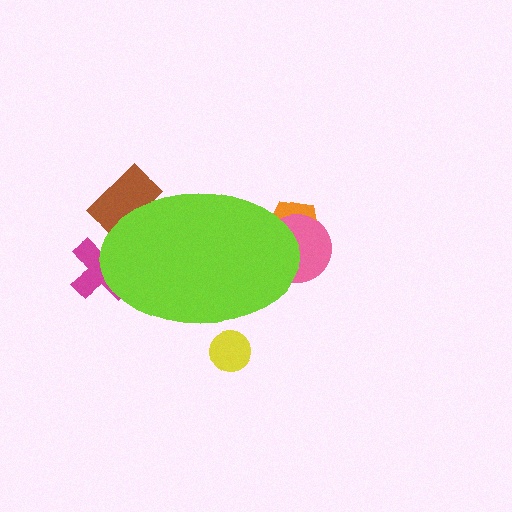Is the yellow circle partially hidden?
Yes, the yellow circle is partially hidden behind the lime ellipse.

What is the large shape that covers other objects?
A lime ellipse.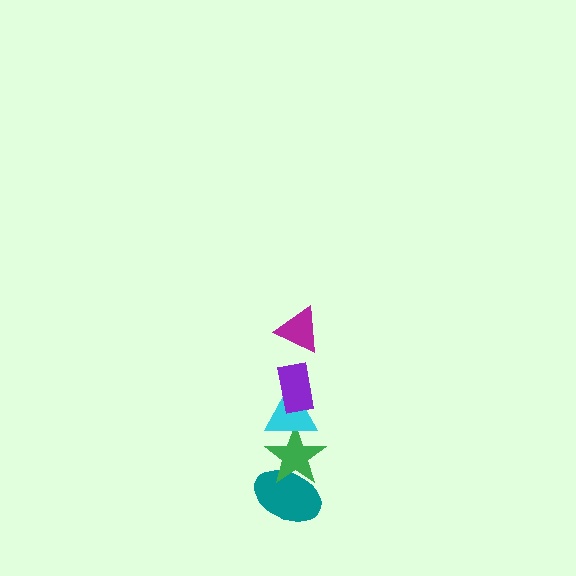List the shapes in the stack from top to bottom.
From top to bottom: the magenta triangle, the purple rectangle, the cyan triangle, the green star, the teal ellipse.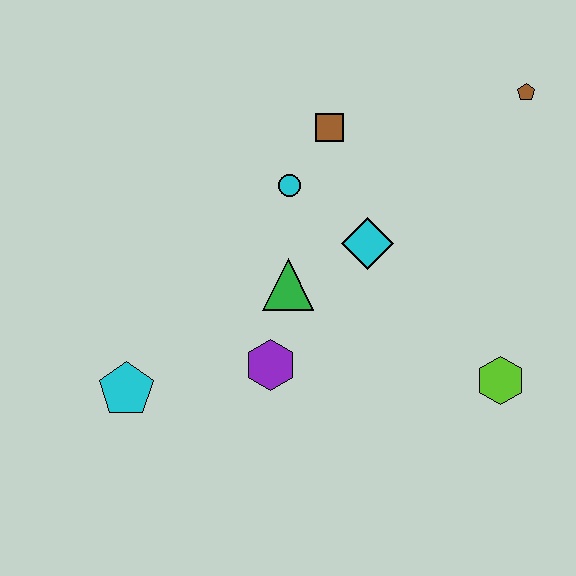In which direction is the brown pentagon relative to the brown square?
The brown pentagon is to the right of the brown square.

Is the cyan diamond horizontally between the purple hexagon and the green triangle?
No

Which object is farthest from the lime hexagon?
The cyan pentagon is farthest from the lime hexagon.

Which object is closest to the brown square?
The cyan circle is closest to the brown square.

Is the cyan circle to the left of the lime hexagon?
Yes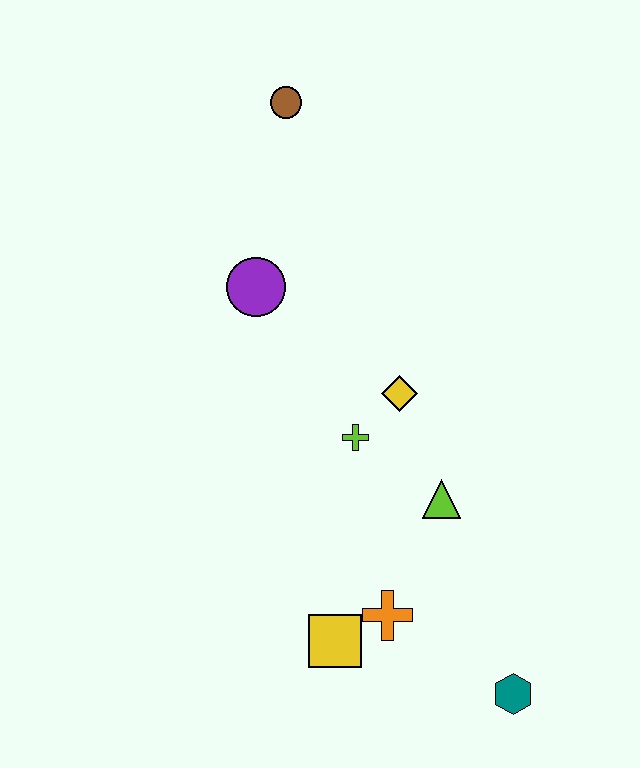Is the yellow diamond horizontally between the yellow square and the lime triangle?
Yes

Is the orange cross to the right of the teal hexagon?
No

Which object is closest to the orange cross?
The yellow square is closest to the orange cross.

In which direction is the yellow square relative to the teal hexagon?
The yellow square is to the left of the teal hexagon.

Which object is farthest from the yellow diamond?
The teal hexagon is farthest from the yellow diamond.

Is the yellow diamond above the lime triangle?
Yes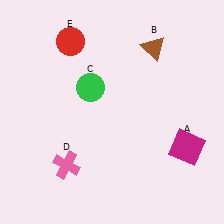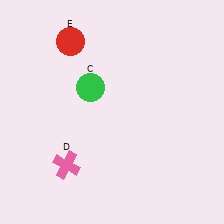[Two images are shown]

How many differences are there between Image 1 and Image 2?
There are 2 differences between the two images.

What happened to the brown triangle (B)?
The brown triangle (B) was removed in Image 2. It was in the top-right area of Image 1.